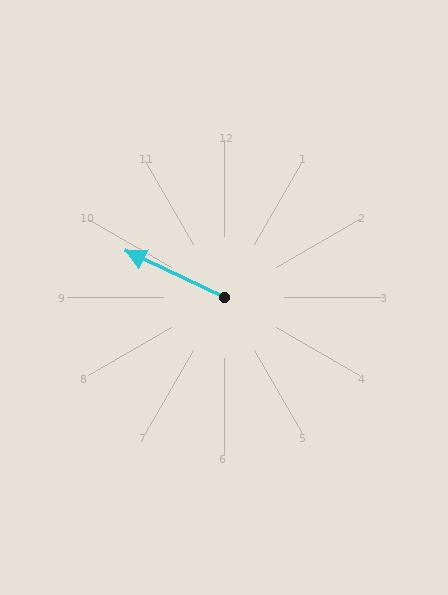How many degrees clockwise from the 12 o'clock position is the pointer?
Approximately 296 degrees.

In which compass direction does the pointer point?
Northwest.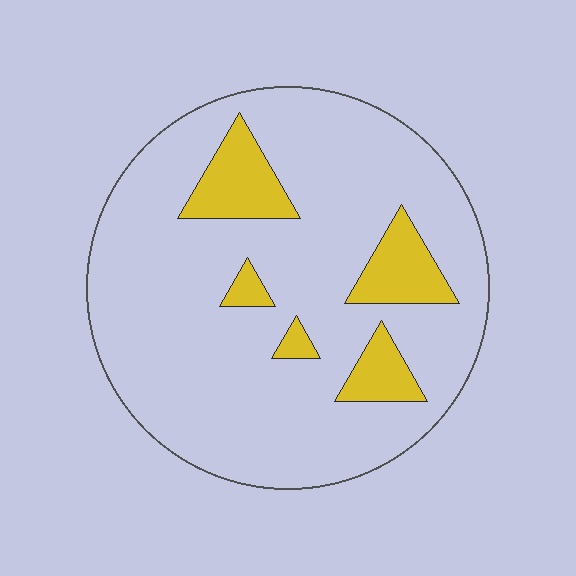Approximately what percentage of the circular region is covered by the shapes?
Approximately 15%.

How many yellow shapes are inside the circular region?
5.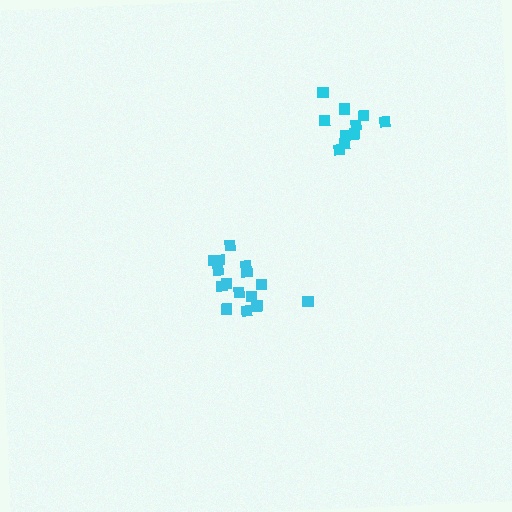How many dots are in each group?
Group 1: 10 dots, Group 2: 16 dots (26 total).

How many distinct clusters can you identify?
There are 2 distinct clusters.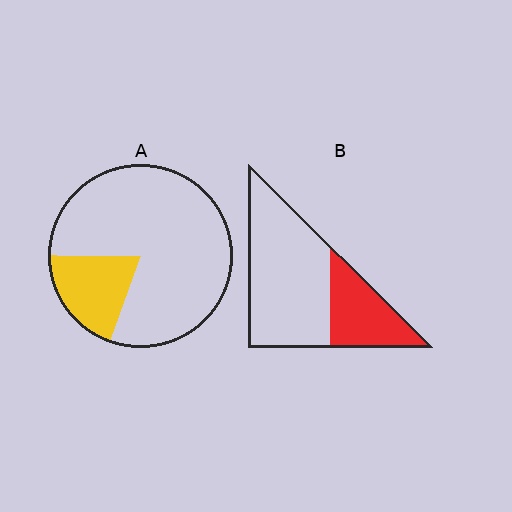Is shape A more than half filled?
No.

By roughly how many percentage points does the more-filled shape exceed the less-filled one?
By roughly 10 percentage points (B over A).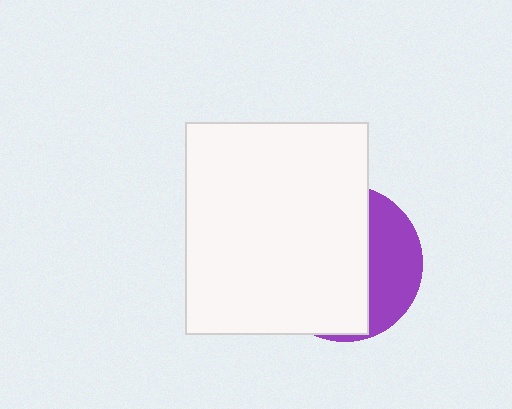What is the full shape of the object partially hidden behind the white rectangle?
The partially hidden object is a purple circle.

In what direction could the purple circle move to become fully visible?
The purple circle could move right. That would shift it out from behind the white rectangle entirely.